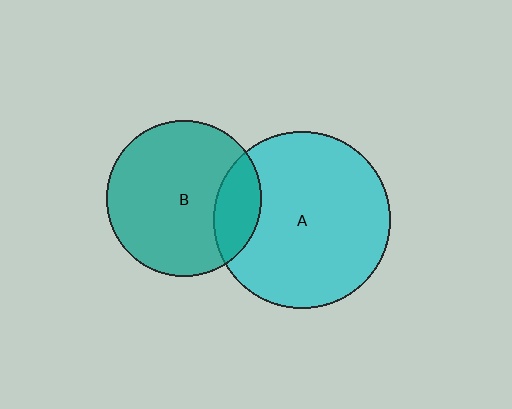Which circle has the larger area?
Circle A (cyan).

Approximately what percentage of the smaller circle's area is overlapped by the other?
Approximately 20%.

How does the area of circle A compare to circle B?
Approximately 1.3 times.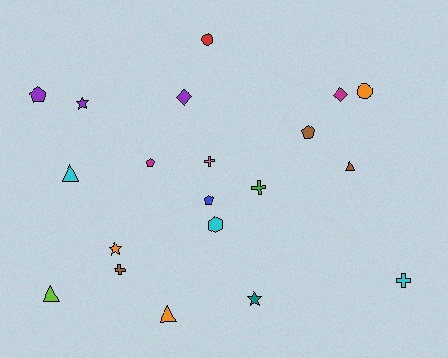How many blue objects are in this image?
There is 1 blue object.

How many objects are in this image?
There are 20 objects.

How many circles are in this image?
There are 2 circles.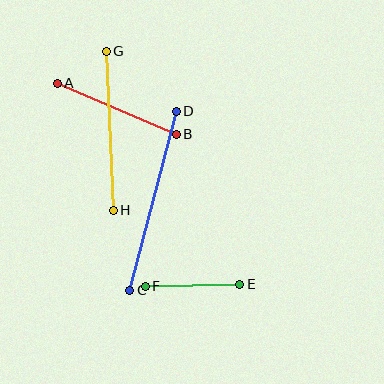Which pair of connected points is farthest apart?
Points C and D are farthest apart.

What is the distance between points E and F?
The distance is approximately 95 pixels.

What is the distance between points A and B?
The distance is approximately 130 pixels.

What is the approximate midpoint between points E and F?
The midpoint is at approximately (192, 285) pixels.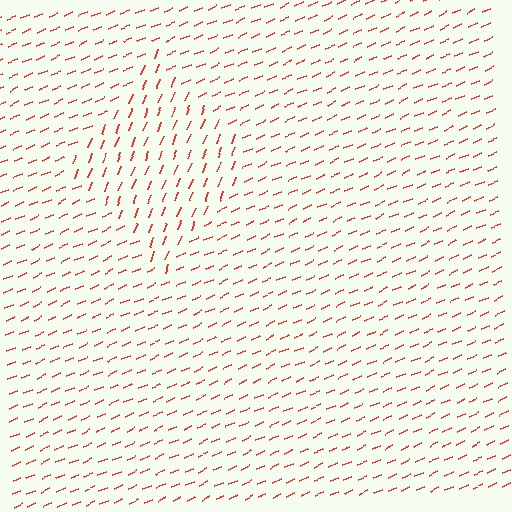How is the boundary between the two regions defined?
The boundary is defined purely by a change in line orientation (approximately 45 degrees difference). All lines are the same color and thickness.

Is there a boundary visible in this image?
Yes, there is a texture boundary formed by a change in line orientation.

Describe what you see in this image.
The image is filled with small red line segments. A diamond region in the image has lines oriented differently from the surrounding lines, creating a visible texture boundary.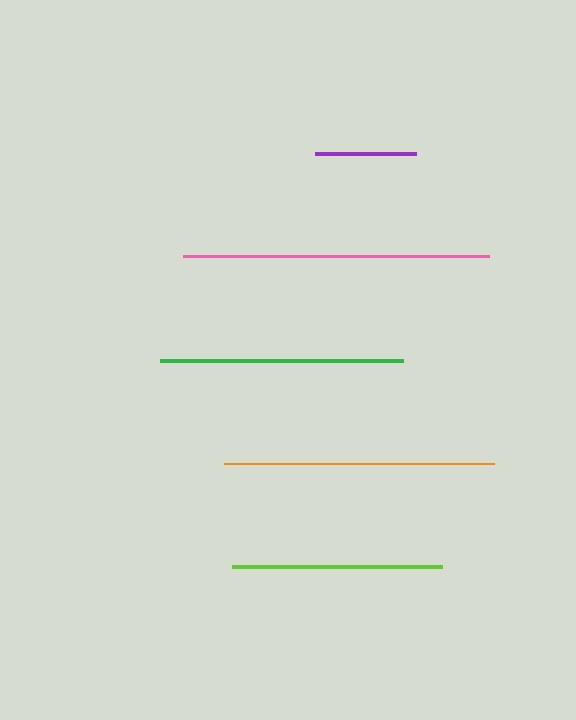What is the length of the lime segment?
The lime segment is approximately 210 pixels long.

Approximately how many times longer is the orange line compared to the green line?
The orange line is approximately 1.1 times the length of the green line.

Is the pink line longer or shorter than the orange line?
The pink line is longer than the orange line.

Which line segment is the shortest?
The purple line is the shortest at approximately 101 pixels.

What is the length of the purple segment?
The purple segment is approximately 101 pixels long.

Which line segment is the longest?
The pink line is the longest at approximately 305 pixels.